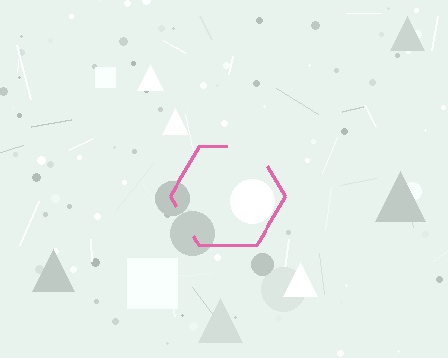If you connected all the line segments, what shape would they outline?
They would outline a hexagon.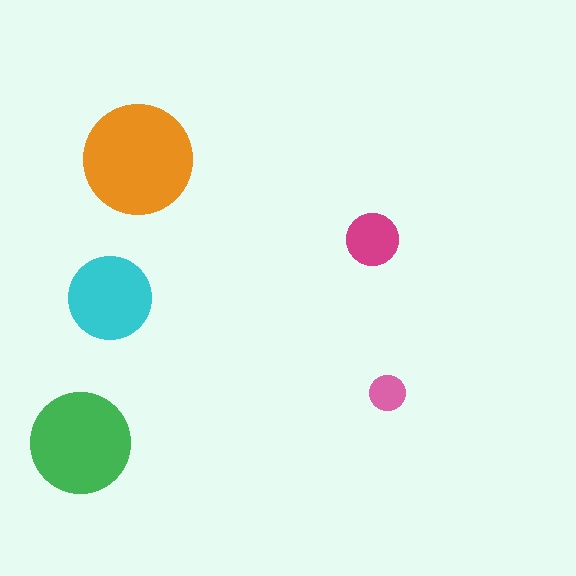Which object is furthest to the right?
The pink circle is rightmost.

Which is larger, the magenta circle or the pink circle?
The magenta one.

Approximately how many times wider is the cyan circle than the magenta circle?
About 1.5 times wider.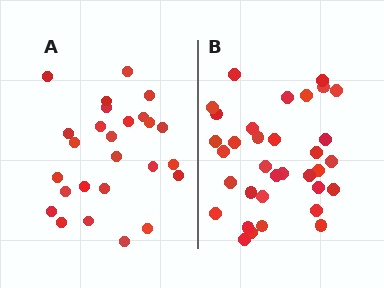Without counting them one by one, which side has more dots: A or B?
Region B (the right region) has more dots.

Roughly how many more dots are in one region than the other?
Region B has roughly 8 or so more dots than region A.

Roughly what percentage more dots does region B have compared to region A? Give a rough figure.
About 30% more.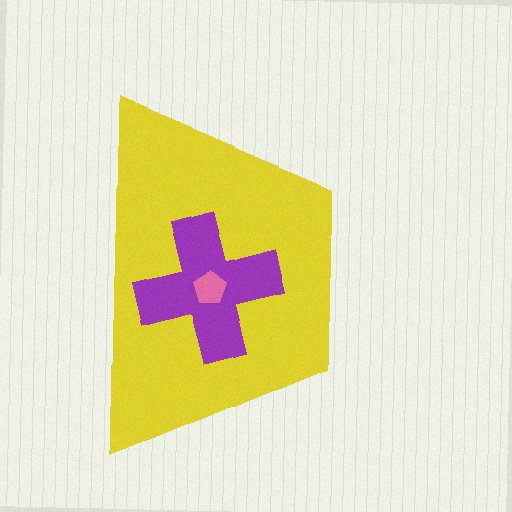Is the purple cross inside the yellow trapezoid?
Yes.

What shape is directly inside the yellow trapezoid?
The purple cross.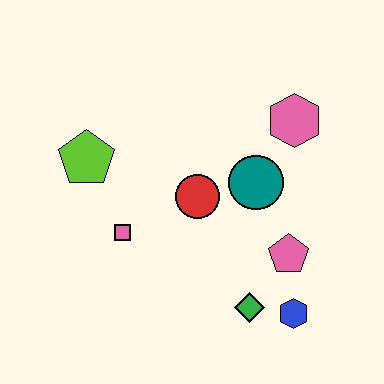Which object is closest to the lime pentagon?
The pink square is closest to the lime pentagon.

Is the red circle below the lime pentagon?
Yes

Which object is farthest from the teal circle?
The lime pentagon is farthest from the teal circle.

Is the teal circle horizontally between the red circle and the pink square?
No